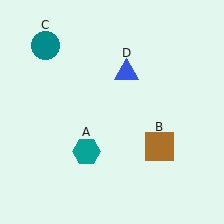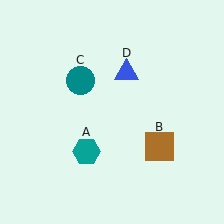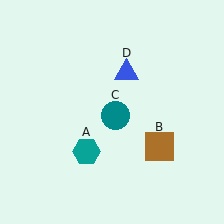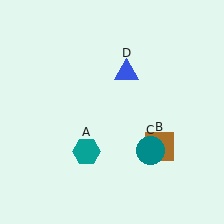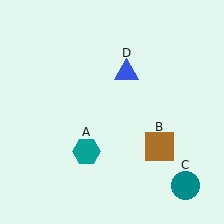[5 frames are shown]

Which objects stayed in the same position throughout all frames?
Teal hexagon (object A) and brown square (object B) and blue triangle (object D) remained stationary.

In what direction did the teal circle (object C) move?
The teal circle (object C) moved down and to the right.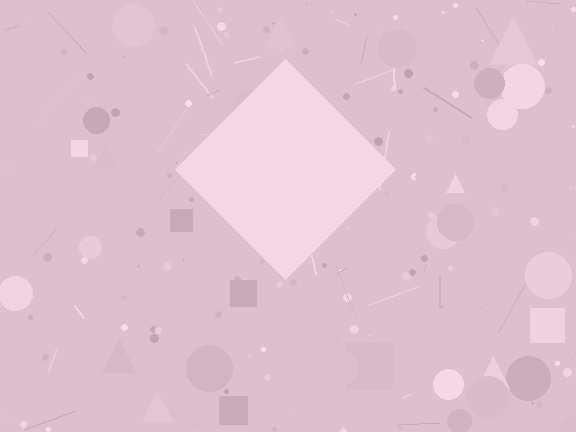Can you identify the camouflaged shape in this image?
The camouflaged shape is a diamond.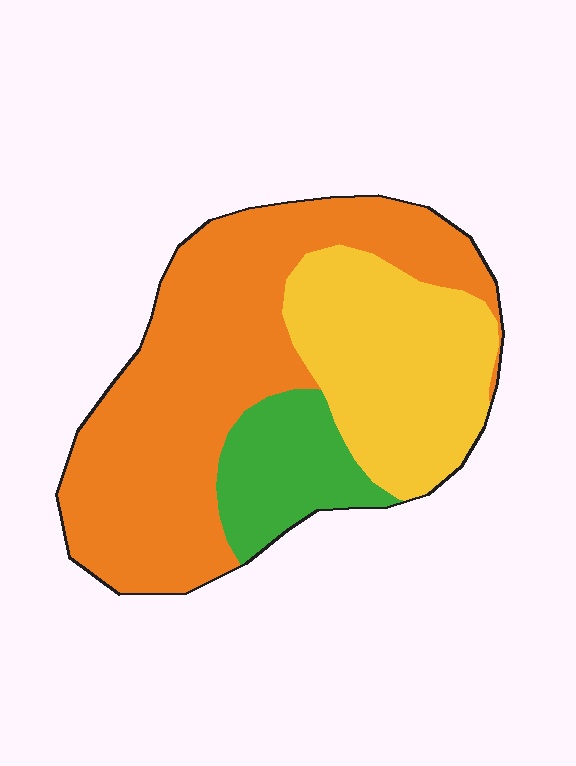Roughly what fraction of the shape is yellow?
Yellow takes up about one third (1/3) of the shape.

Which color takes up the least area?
Green, at roughly 15%.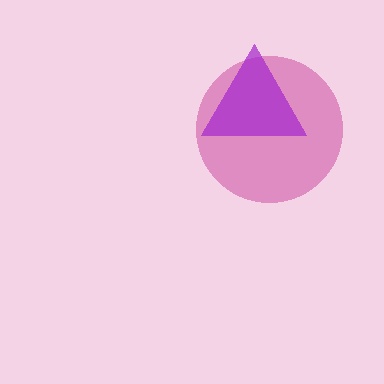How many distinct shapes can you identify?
There are 2 distinct shapes: a magenta circle, a purple triangle.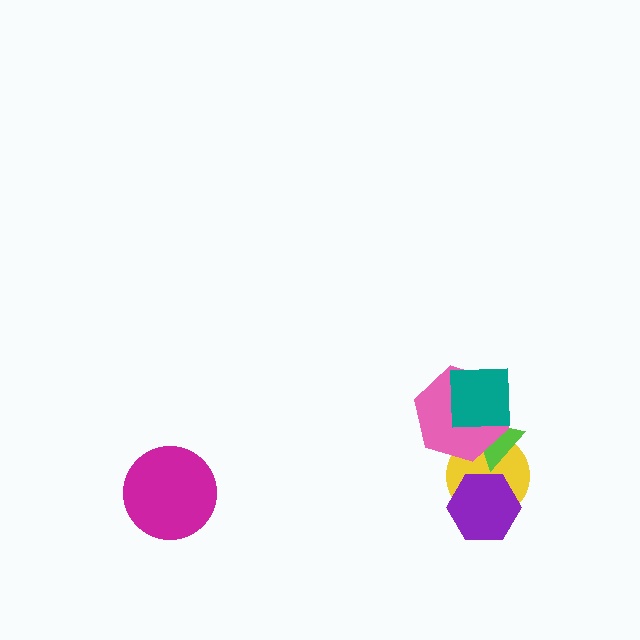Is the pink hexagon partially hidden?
Yes, it is partially covered by another shape.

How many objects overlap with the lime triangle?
3 objects overlap with the lime triangle.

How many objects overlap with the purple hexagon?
1 object overlaps with the purple hexagon.